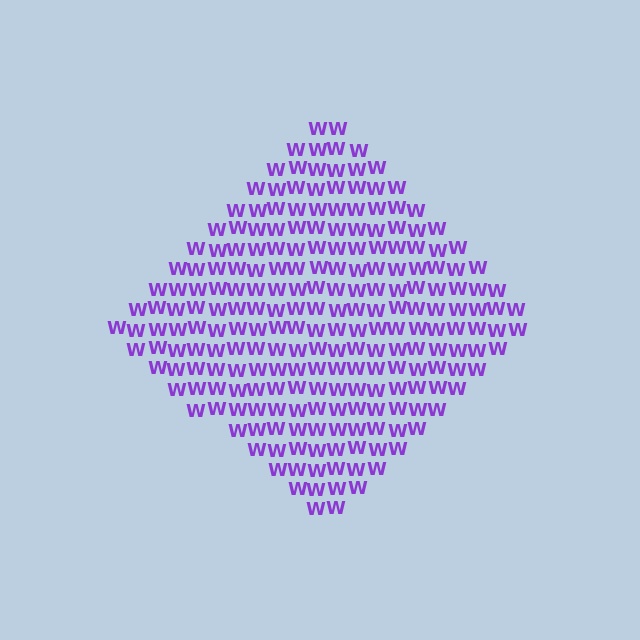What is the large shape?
The large shape is a diamond.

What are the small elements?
The small elements are letter W's.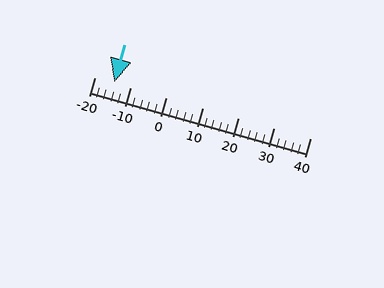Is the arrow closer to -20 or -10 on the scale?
The arrow is closer to -10.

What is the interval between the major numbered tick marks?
The major tick marks are spaced 10 units apart.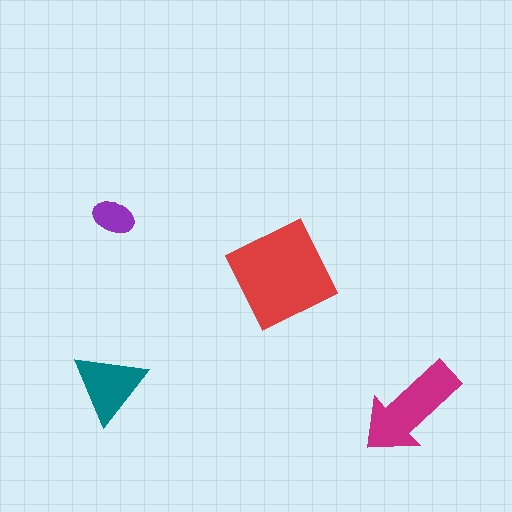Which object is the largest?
The red diamond.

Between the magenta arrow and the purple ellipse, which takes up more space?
The magenta arrow.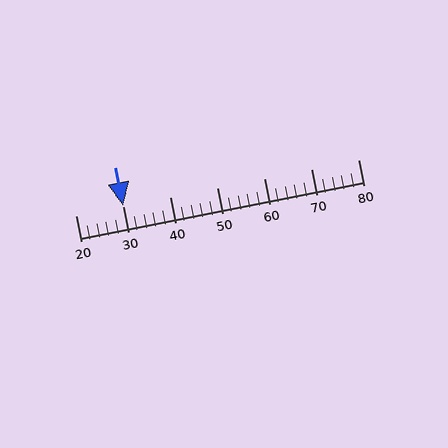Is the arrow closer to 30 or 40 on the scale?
The arrow is closer to 30.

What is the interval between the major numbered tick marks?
The major tick marks are spaced 10 units apart.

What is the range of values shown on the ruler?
The ruler shows values from 20 to 80.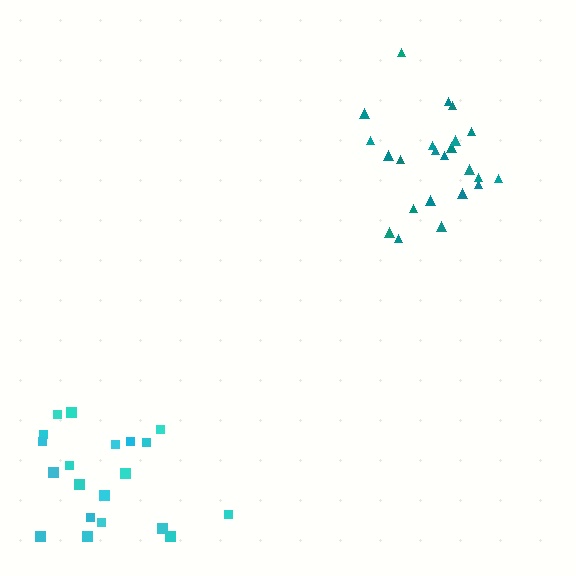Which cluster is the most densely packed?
Teal.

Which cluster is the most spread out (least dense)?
Cyan.